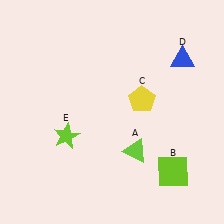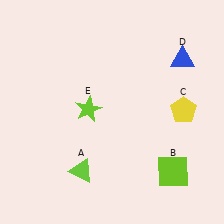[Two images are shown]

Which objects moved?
The objects that moved are: the lime triangle (A), the yellow pentagon (C), the lime star (E).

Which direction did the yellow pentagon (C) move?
The yellow pentagon (C) moved right.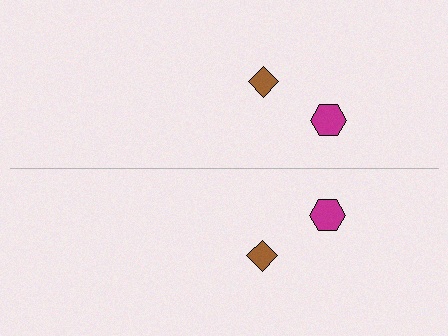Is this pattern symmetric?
Yes, this pattern has bilateral (reflection) symmetry.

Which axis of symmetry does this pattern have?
The pattern has a horizontal axis of symmetry running through the center of the image.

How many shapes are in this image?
There are 4 shapes in this image.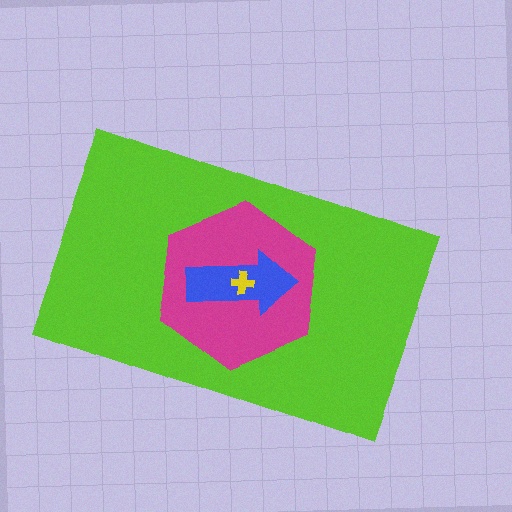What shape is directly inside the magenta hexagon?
The blue arrow.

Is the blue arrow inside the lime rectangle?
Yes.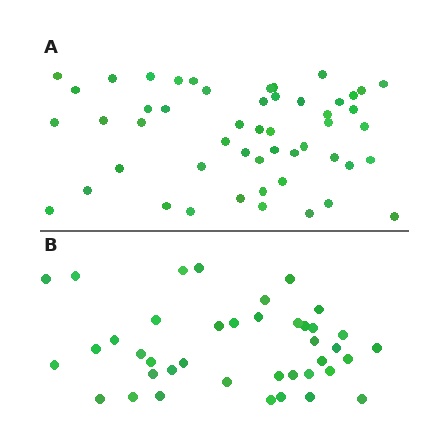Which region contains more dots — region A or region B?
Region A (the top region) has more dots.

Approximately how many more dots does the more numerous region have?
Region A has roughly 12 or so more dots than region B.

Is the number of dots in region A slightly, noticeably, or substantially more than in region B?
Region A has noticeably more, but not dramatically so. The ratio is roughly 1.3 to 1.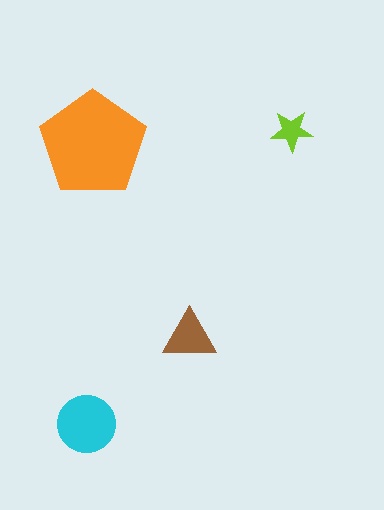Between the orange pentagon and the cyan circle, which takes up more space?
The orange pentagon.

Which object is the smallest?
The lime star.